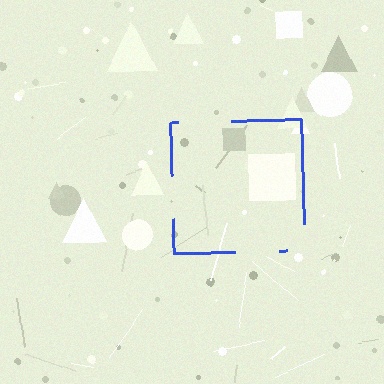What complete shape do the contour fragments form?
The contour fragments form a square.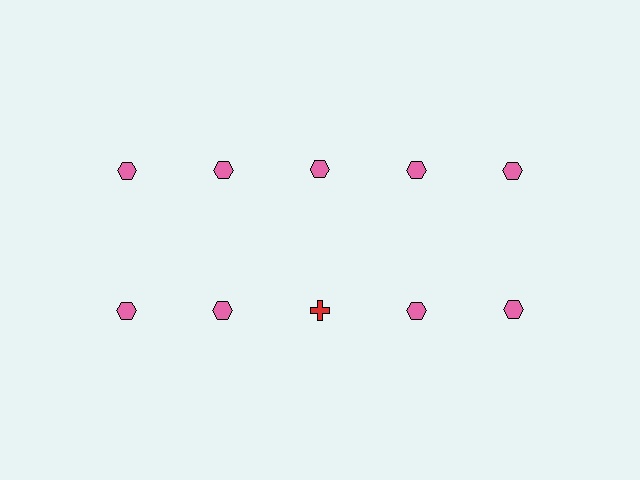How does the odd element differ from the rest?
It differs in both color (red instead of pink) and shape (cross instead of hexagon).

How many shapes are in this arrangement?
There are 10 shapes arranged in a grid pattern.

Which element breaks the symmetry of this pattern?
The red cross in the second row, center column breaks the symmetry. All other shapes are pink hexagons.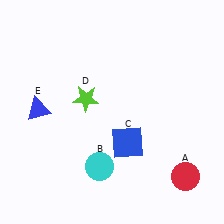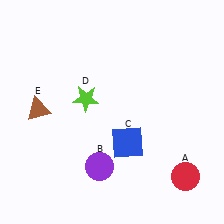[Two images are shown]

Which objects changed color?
B changed from cyan to purple. E changed from blue to brown.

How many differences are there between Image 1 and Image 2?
There are 2 differences between the two images.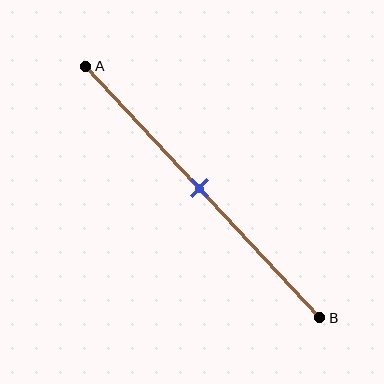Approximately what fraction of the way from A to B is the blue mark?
The blue mark is approximately 50% of the way from A to B.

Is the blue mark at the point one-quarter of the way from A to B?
No, the mark is at about 50% from A, not at the 25% one-quarter point.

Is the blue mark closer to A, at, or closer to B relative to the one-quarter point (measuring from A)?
The blue mark is closer to point B than the one-quarter point of segment AB.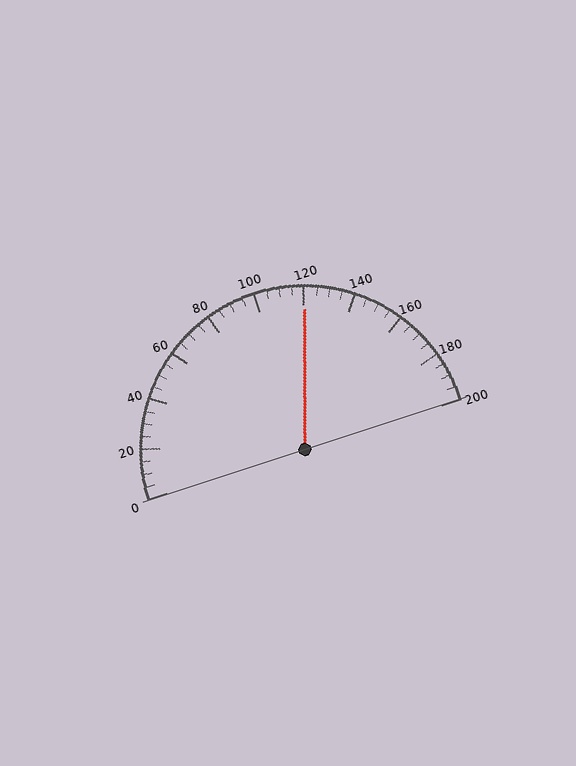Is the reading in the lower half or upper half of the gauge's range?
The reading is in the upper half of the range (0 to 200).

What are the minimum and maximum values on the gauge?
The gauge ranges from 0 to 200.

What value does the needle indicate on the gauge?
The needle indicates approximately 120.